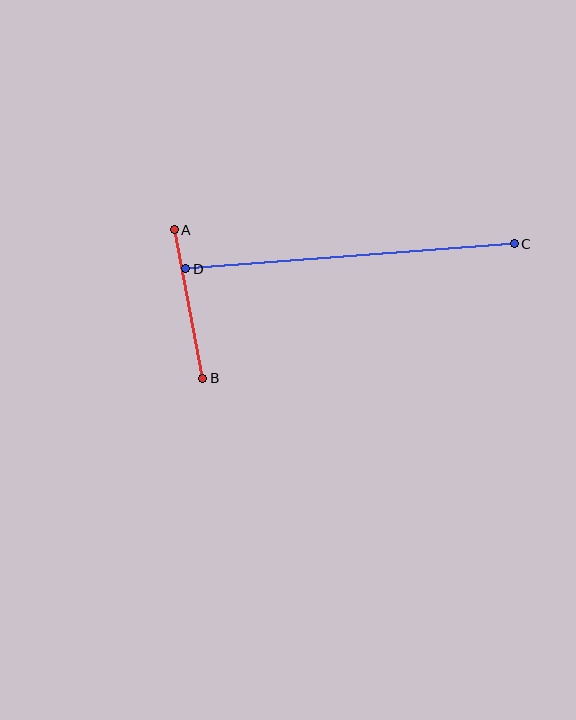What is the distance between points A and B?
The distance is approximately 151 pixels.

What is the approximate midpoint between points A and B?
The midpoint is at approximately (188, 304) pixels.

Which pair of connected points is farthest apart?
Points C and D are farthest apart.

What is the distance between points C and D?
The distance is approximately 330 pixels.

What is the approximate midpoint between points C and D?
The midpoint is at approximately (350, 256) pixels.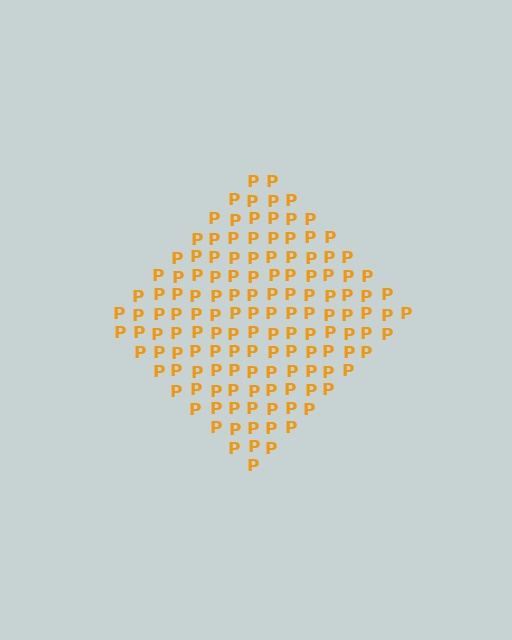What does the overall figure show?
The overall figure shows a diamond.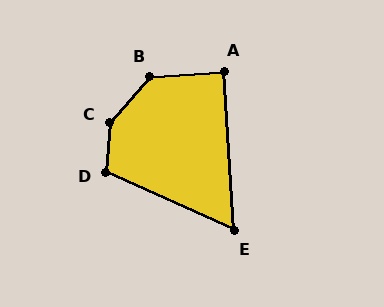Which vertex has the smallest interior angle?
E, at approximately 62 degrees.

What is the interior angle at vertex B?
Approximately 135 degrees (obtuse).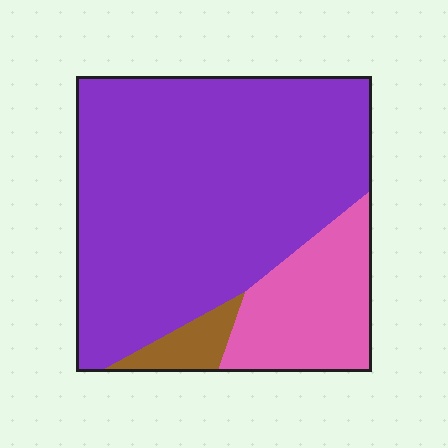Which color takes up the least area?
Brown, at roughly 5%.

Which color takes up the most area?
Purple, at roughly 75%.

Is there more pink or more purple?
Purple.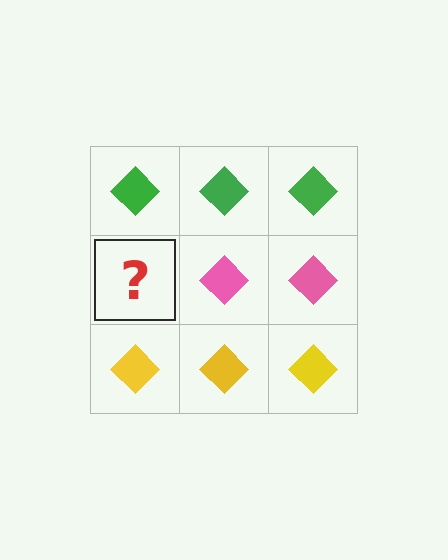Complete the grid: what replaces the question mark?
The question mark should be replaced with a pink diamond.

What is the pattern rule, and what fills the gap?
The rule is that each row has a consistent color. The gap should be filled with a pink diamond.